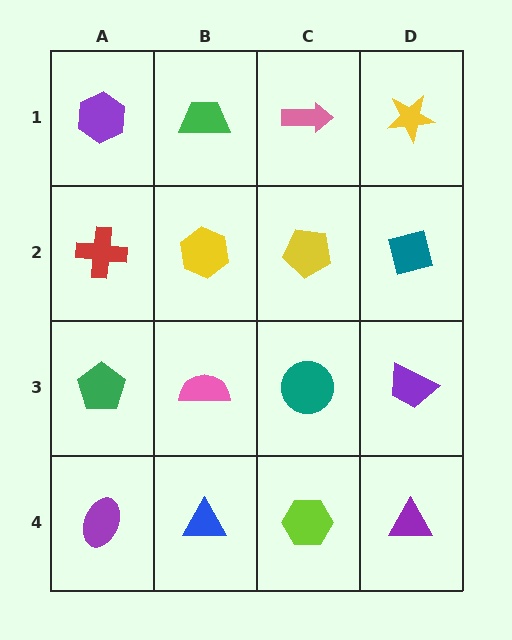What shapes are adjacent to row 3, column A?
A red cross (row 2, column A), a purple ellipse (row 4, column A), a pink semicircle (row 3, column B).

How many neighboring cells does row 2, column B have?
4.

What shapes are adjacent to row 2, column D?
A yellow star (row 1, column D), a purple trapezoid (row 3, column D), a yellow pentagon (row 2, column C).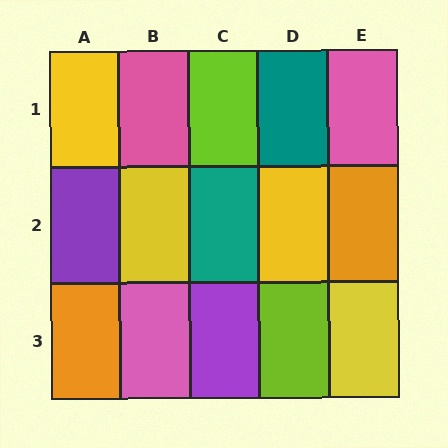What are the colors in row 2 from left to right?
Purple, yellow, teal, yellow, orange.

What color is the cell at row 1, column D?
Teal.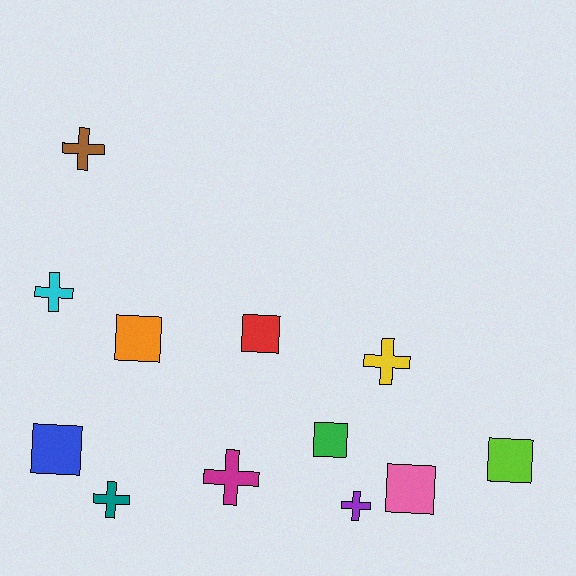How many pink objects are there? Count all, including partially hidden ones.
There is 1 pink object.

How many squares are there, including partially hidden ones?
There are 6 squares.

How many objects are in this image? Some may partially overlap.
There are 12 objects.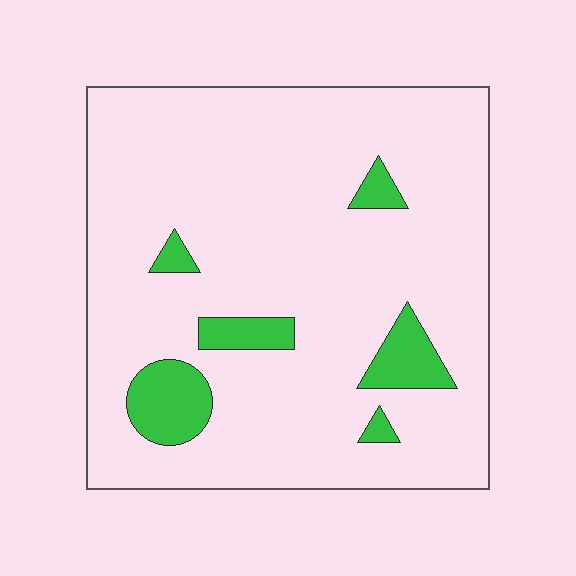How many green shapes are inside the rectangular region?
6.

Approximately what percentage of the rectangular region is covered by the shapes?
Approximately 10%.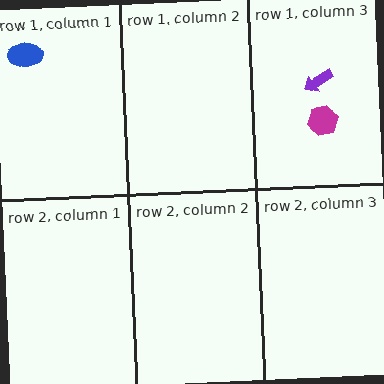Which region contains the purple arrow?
The row 1, column 3 region.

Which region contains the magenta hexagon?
The row 1, column 3 region.